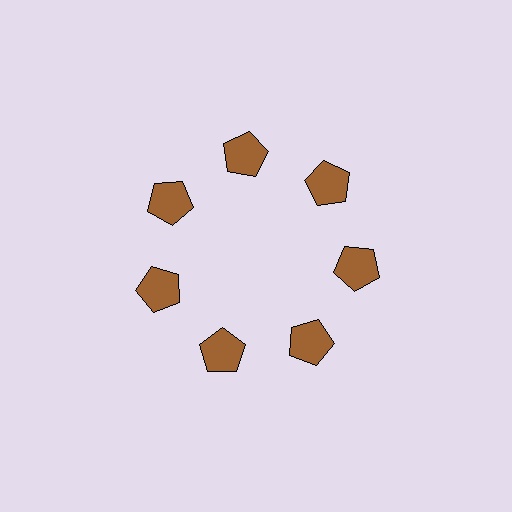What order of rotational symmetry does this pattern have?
This pattern has 7-fold rotational symmetry.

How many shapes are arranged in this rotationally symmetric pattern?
There are 7 shapes, arranged in 7 groups of 1.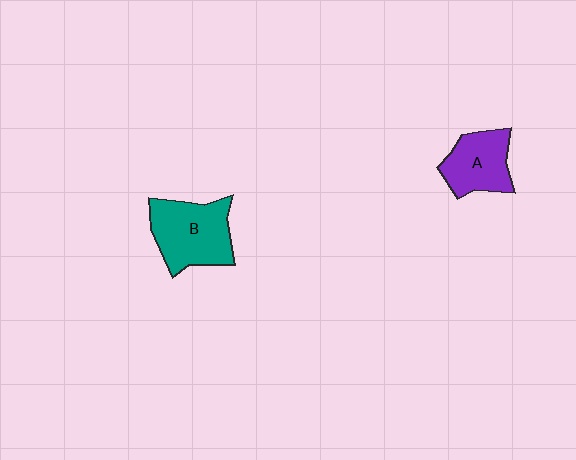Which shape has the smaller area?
Shape A (purple).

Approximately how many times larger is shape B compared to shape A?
Approximately 1.3 times.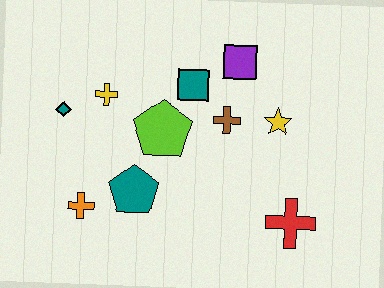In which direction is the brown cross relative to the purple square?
The brown cross is below the purple square.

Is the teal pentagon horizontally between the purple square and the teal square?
No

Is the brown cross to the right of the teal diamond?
Yes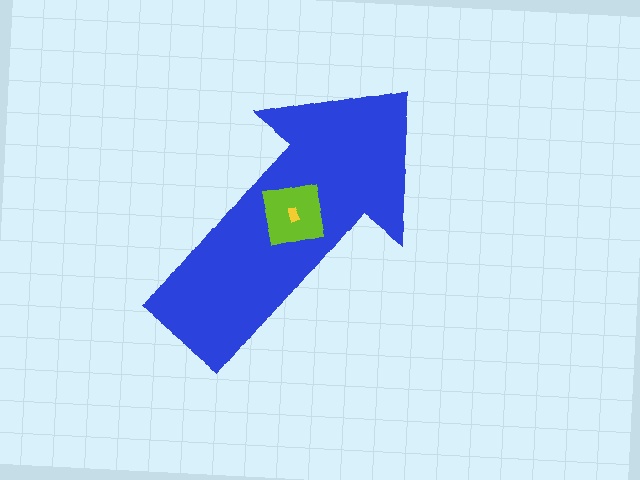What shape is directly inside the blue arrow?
The lime square.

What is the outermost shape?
The blue arrow.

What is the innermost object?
The yellow rectangle.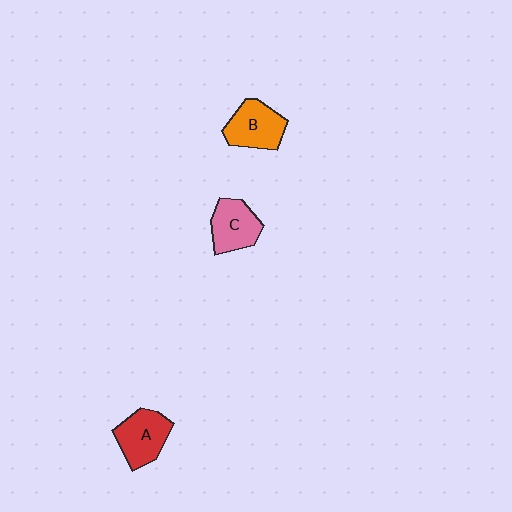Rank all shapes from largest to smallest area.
From largest to smallest: A (red), B (orange), C (pink).